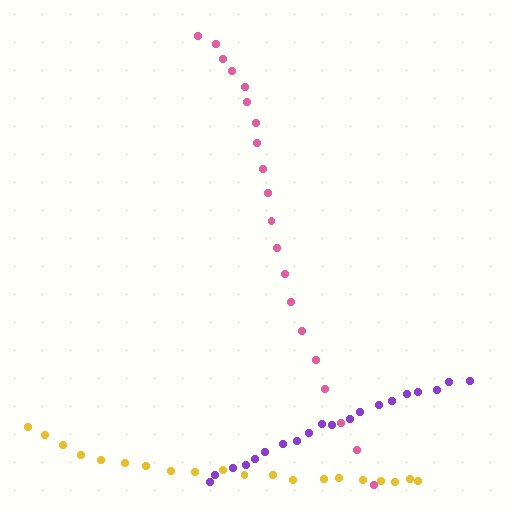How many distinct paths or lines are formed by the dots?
There are 3 distinct paths.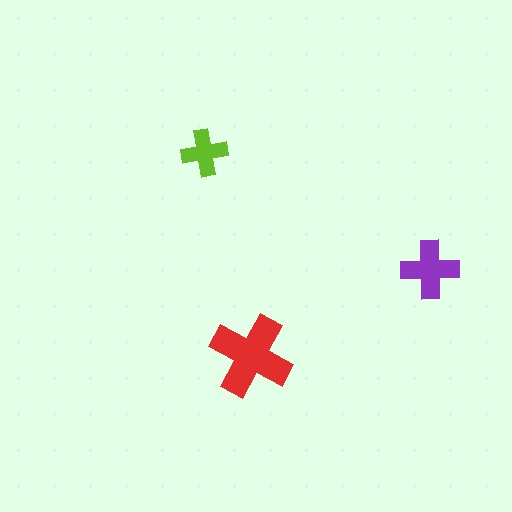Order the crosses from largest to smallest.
the red one, the purple one, the lime one.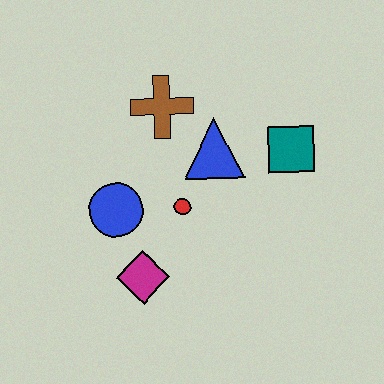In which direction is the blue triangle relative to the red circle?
The blue triangle is above the red circle.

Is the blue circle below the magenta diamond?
No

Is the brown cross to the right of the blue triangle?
No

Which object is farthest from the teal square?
The magenta diamond is farthest from the teal square.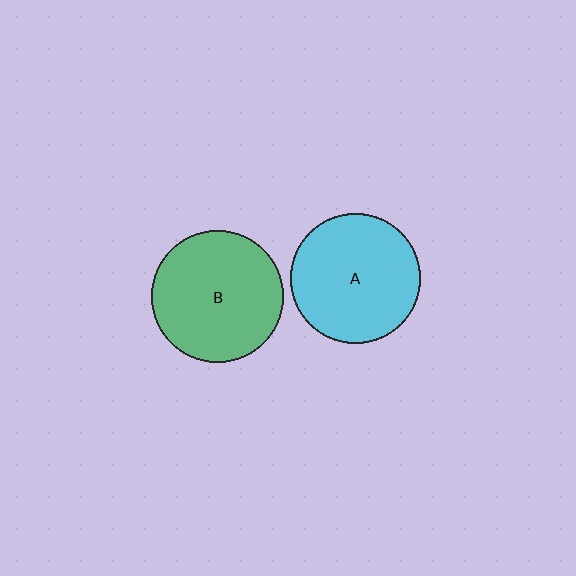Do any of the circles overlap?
No, none of the circles overlap.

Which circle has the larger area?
Circle B (green).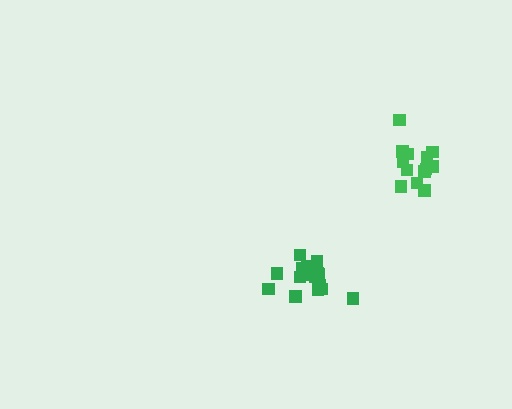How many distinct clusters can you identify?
There are 2 distinct clusters.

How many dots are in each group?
Group 1: 17 dots, Group 2: 13 dots (30 total).